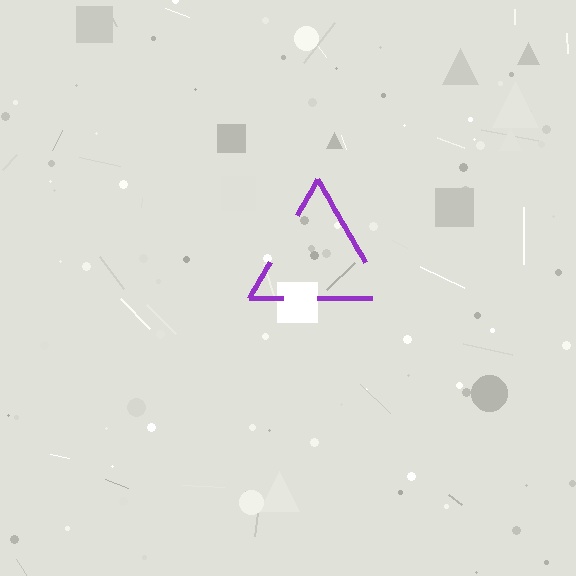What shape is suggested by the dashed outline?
The dashed outline suggests a triangle.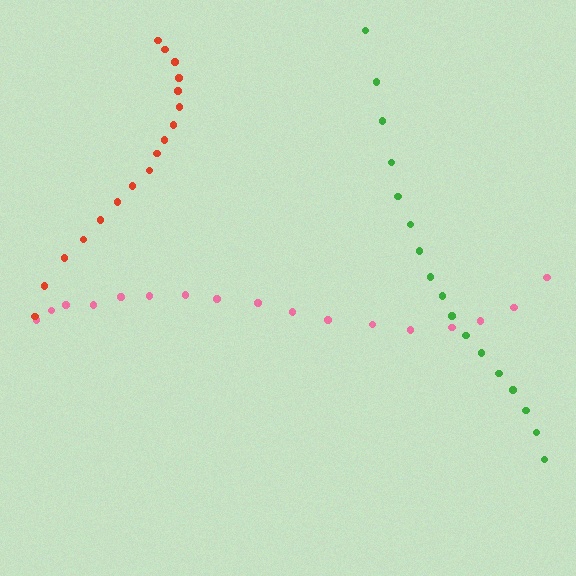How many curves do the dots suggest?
There are 3 distinct paths.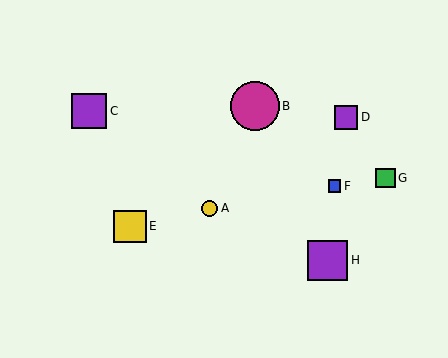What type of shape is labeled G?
Shape G is a green square.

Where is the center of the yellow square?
The center of the yellow square is at (130, 226).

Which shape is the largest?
The magenta circle (labeled B) is the largest.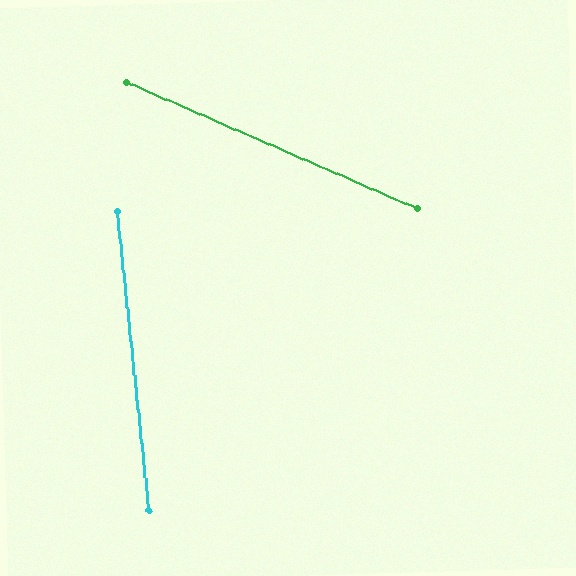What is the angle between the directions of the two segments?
Approximately 60 degrees.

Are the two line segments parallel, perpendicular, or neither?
Neither parallel nor perpendicular — they differ by about 60°.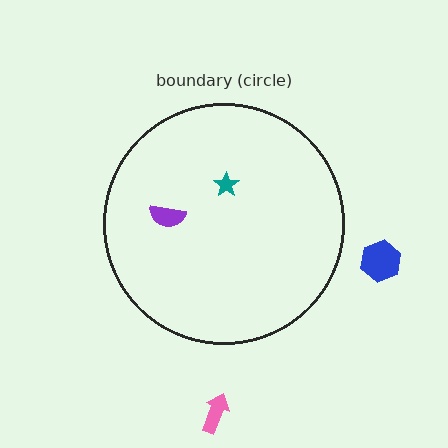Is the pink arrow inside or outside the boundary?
Outside.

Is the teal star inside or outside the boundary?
Inside.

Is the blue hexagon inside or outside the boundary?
Outside.